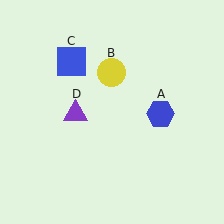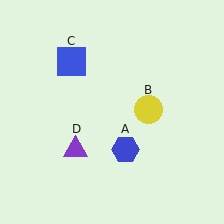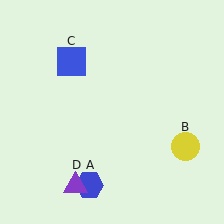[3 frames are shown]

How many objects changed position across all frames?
3 objects changed position: blue hexagon (object A), yellow circle (object B), purple triangle (object D).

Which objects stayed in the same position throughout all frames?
Blue square (object C) remained stationary.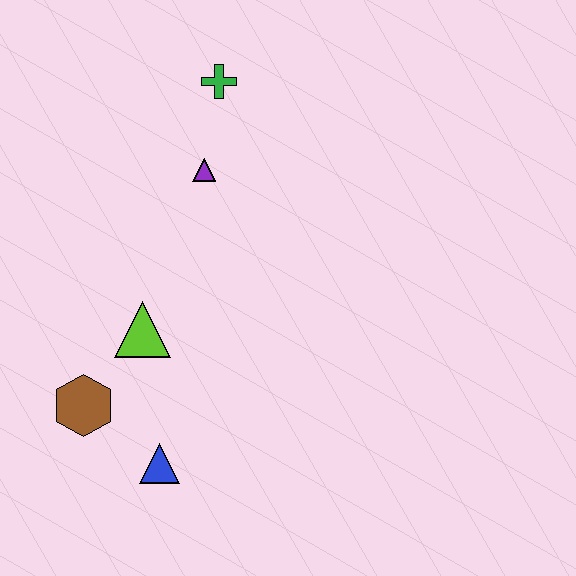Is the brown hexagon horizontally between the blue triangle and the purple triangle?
No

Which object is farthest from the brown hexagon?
The green cross is farthest from the brown hexagon.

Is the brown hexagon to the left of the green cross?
Yes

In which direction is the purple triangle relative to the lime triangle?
The purple triangle is above the lime triangle.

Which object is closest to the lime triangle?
The brown hexagon is closest to the lime triangle.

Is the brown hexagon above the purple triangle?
No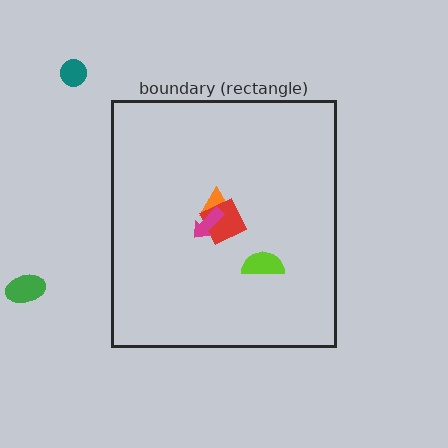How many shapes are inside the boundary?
4 inside, 2 outside.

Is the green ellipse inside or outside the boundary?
Outside.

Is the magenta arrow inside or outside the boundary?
Inside.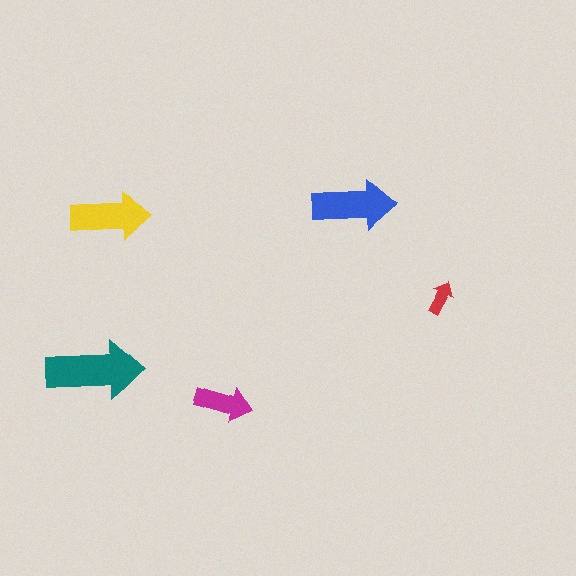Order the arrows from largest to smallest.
the teal one, the blue one, the yellow one, the magenta one, the red one.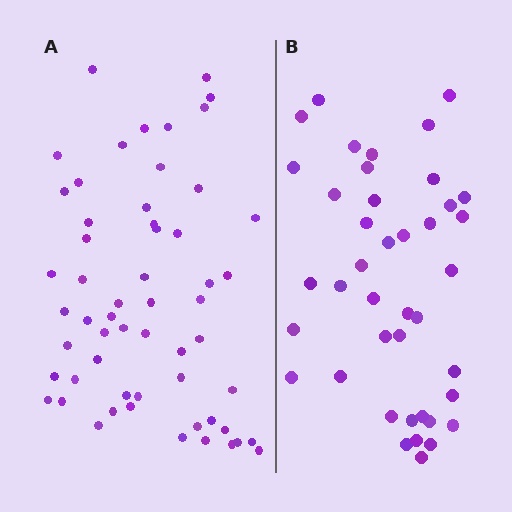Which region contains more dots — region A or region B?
Region A (the left region) has more dots.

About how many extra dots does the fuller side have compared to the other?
Region A has approximately 15 more dots than region B.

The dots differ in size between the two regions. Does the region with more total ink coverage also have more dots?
No. Region B has more total ink coverage because its dots are larger, but region A actually contains more individual dots. Total area can be misleading — the number of items is what matters here.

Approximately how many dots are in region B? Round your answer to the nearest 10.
About 40 dots. (The exact count is 41, which rounds to 40.)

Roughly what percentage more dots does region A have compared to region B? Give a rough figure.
About 40% more.